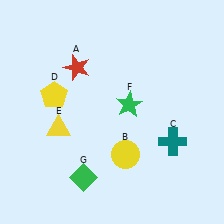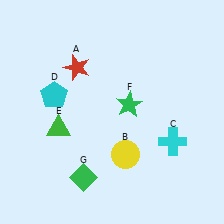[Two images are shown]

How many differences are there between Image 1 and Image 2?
There are 3 differences between the two images.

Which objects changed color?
C changed from teal to cyan. D changed from yellow to cyan. E changed from yellow to green.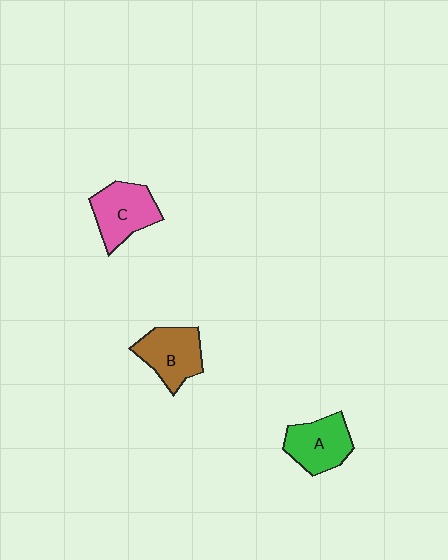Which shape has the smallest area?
Shape A (green).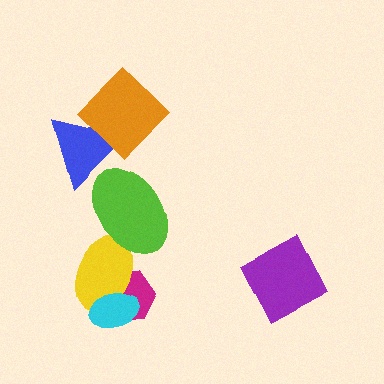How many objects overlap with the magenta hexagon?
2 objects overlap with the magenta hexagon.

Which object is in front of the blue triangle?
The orange diamond is in front of the blue triangle.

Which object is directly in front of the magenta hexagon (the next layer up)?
The yellow ellipse is directly in front of the magenta hexagon.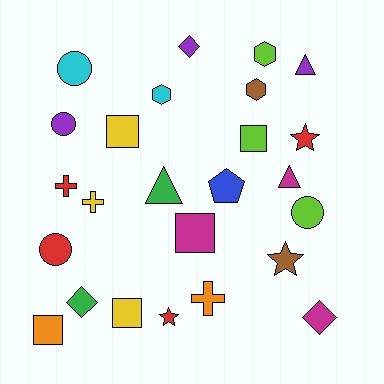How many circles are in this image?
There are 4 circles.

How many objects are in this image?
There are 25 objects.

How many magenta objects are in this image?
There are 3 magenta objects.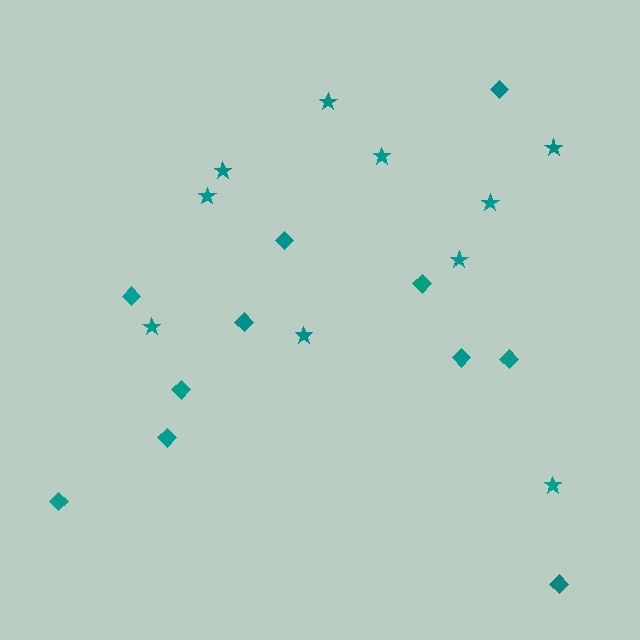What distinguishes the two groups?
There are 2 groups: one group of diamonds (11) and one group of stars (10).